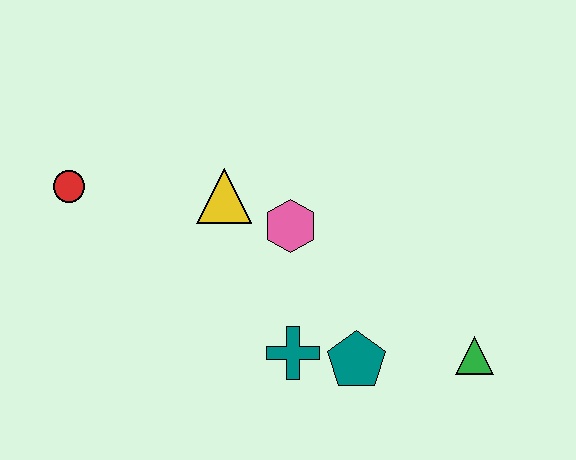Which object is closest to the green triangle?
The teal pentagon is closest to the green triangle.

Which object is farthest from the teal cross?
The red circle is farthest from the teal cross.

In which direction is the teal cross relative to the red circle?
The teal cross is to the right of the red circle.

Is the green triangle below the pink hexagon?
Yes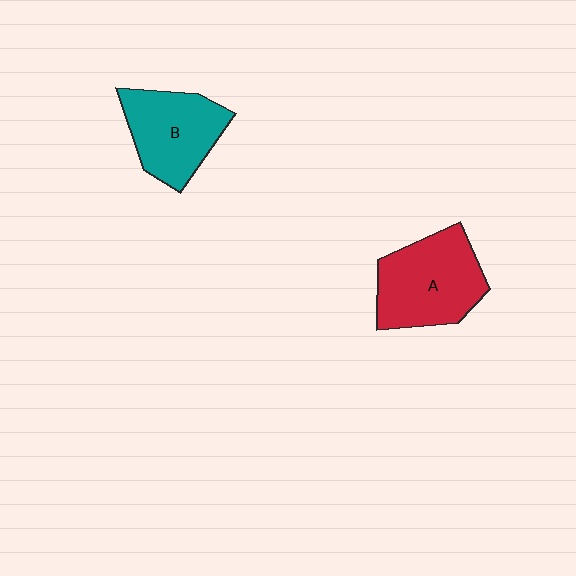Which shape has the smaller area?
Shape B (teal).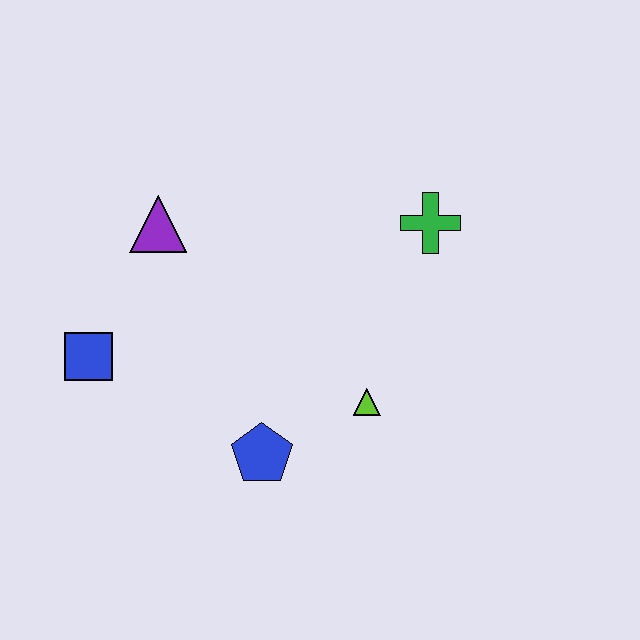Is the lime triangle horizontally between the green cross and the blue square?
Yes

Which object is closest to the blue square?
The purple triangle is closest to the blue square.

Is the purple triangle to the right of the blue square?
Yes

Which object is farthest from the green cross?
The blue square is farthest from the green cross.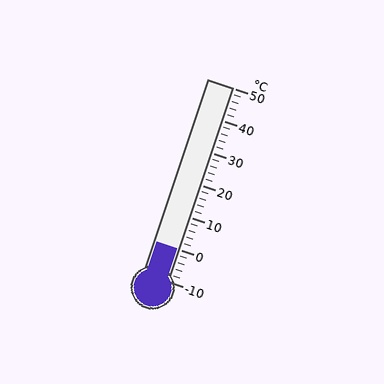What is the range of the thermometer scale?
The thermometer scale ranges from -10°C to 50°C.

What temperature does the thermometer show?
The thermometer shows approximately 0°C.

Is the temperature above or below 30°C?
The temperature is below 30°C.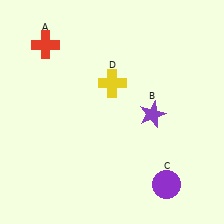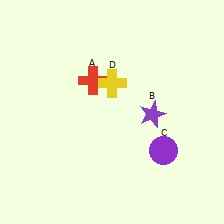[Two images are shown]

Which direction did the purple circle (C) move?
The purple circle (C) moved up.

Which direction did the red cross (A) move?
The red cross (A) moved right.